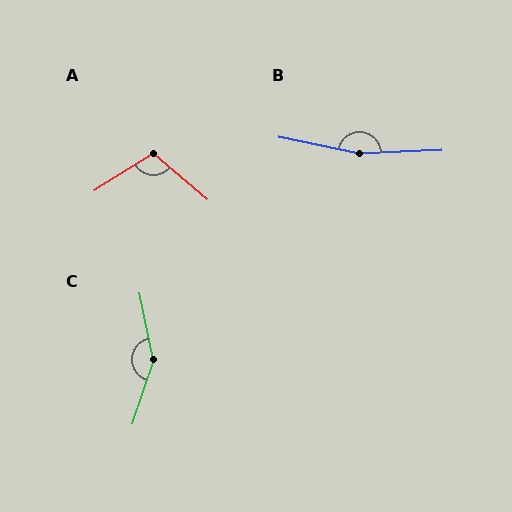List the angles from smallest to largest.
A (108°), C (150°), B (167°).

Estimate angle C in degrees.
Approximately 150 degrees.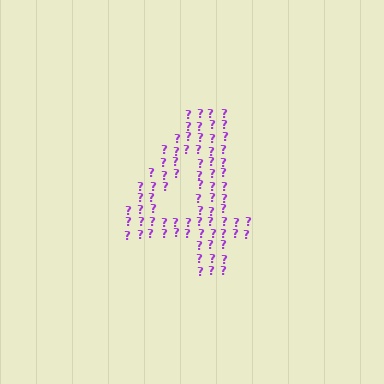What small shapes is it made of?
It is made of small question marks.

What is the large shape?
The large shape is the digit 4.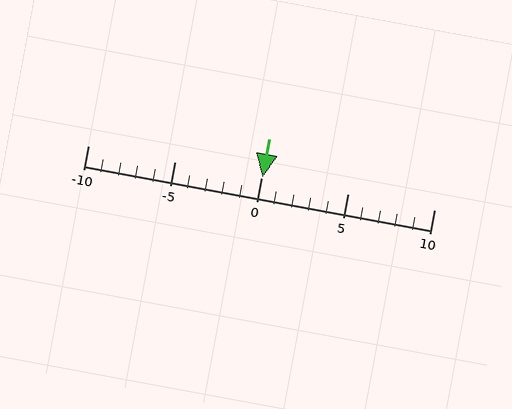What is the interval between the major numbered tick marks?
The major tick marks are spaced 5 units apart.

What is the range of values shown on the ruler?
The ruler shows values from -10 to 10.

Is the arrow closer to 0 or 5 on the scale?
The arrow is closer to 0.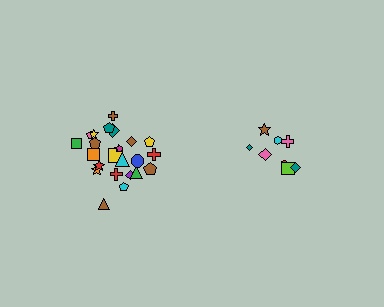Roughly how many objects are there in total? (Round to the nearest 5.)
Roughly 35 objects in total.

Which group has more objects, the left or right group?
The left group.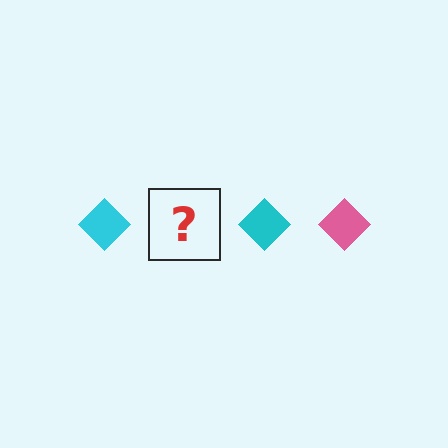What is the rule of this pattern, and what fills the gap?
The rule is that the pattern cycles through cyan, pink diamonds. The gap should be filled with a pink diamond.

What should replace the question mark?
The question mark should be replaced with a pink diamond.